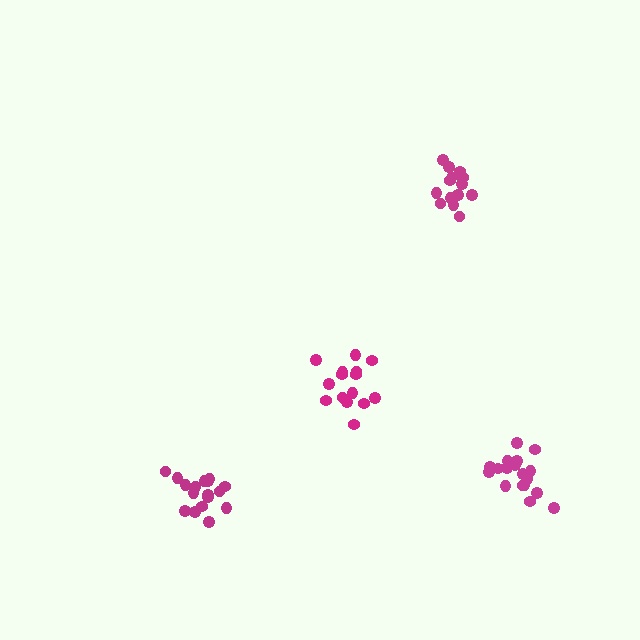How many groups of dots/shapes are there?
There are 4 groups.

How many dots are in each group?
Group 1: 15 dots, Group 2: 14 dots, Group 3: 17 dots, Group 4: 18 dots (64 total).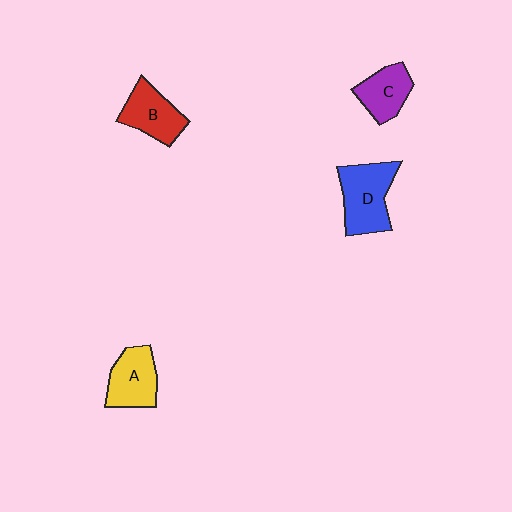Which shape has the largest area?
Shape D (blue).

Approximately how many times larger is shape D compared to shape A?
Approximately 1.3 times.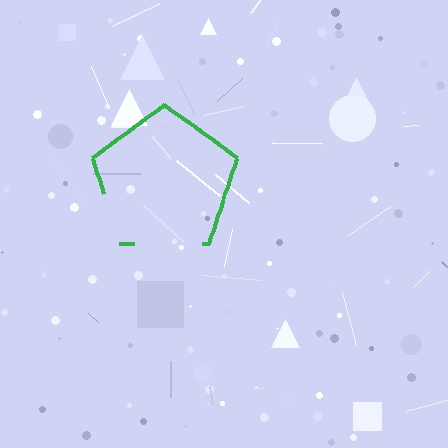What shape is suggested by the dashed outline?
The dashed outline suggests a pentagon.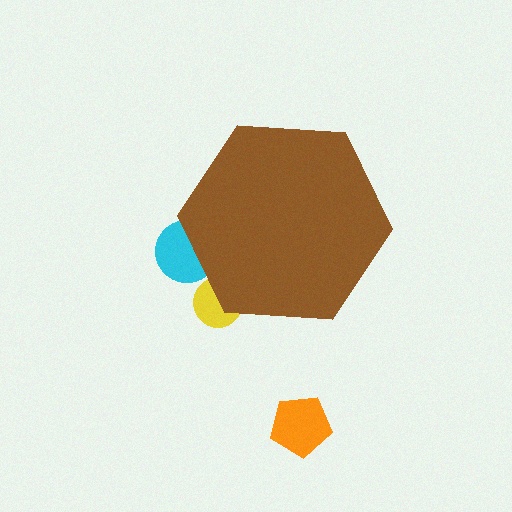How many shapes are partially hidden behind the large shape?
2 shapes are partially hidden.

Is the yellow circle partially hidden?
Yes, the yellow circle is partially hidden behind the brown hexagon.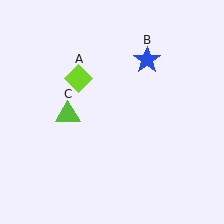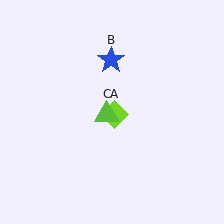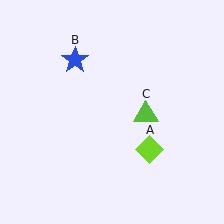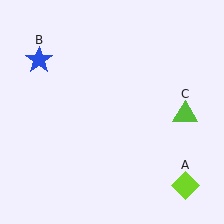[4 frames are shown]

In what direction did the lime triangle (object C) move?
The lime triangle (object C) moved right.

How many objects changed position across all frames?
3 objects changed position: lime diamond (object A), blue star (object B), lime triangle (object C).